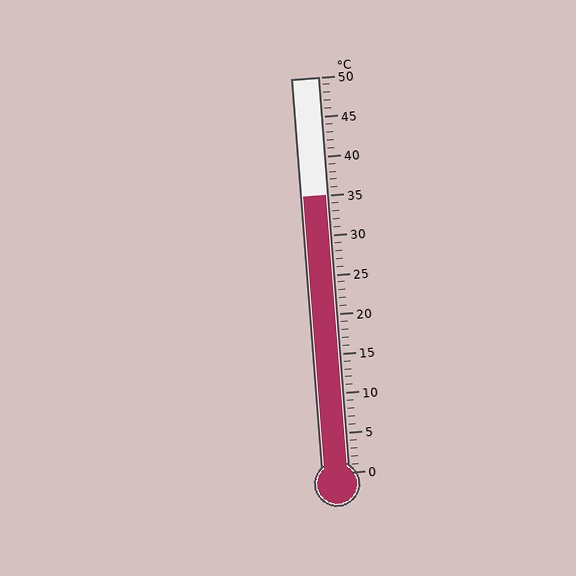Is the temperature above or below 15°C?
The temperature is above 15°C.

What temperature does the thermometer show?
The thermometer shows approximately 35°C.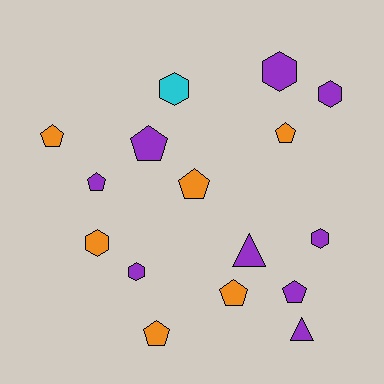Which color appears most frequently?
Purple, with 9 objects.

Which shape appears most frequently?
Pentagon, with 8 objects.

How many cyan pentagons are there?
There are no cyan pentagons.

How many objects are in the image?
There are 16 objects.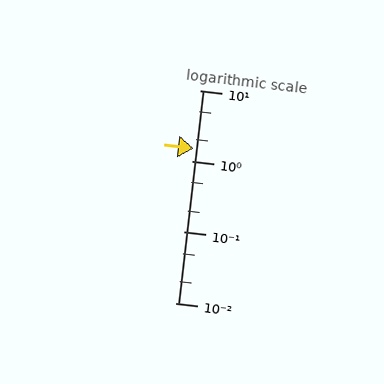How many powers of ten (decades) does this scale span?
The scale spans 3 decades, from 0.01 to 10.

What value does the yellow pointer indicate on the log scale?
The pointer indicates approximately 1.5.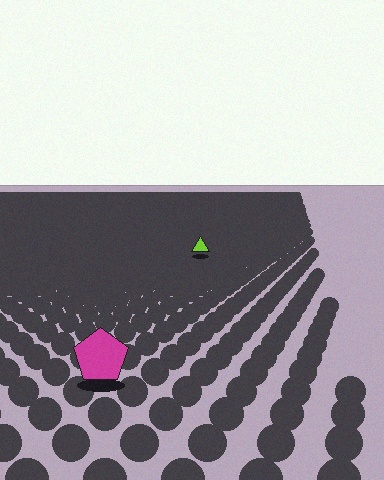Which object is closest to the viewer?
The magenta pentagon is closest. The texture marks near it are larger and more spread out.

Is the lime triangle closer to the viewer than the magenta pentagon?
No. The magenta pentagon is closer — you can tell from the texture gradient: the ground texture is coarser near it.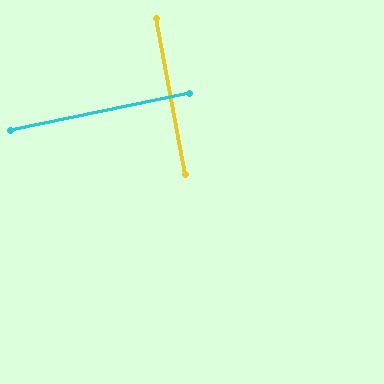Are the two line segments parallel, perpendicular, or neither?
Perpendicular — they meet at approximately 89°.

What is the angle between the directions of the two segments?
Approximately 89 degrees.